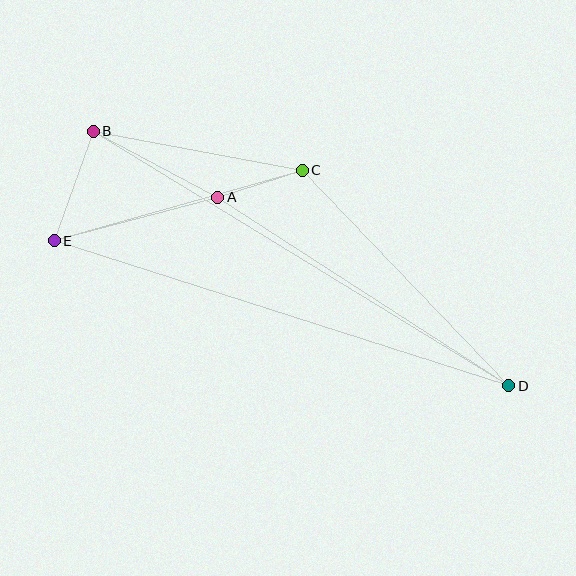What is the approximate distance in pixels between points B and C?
The distance between B and C is approximately 213 pixels.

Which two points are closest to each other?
Points A and C are closest to each other.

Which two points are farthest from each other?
Points B and D are farthest from each other.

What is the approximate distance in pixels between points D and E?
The distance between D and E is approximately 477 pixels.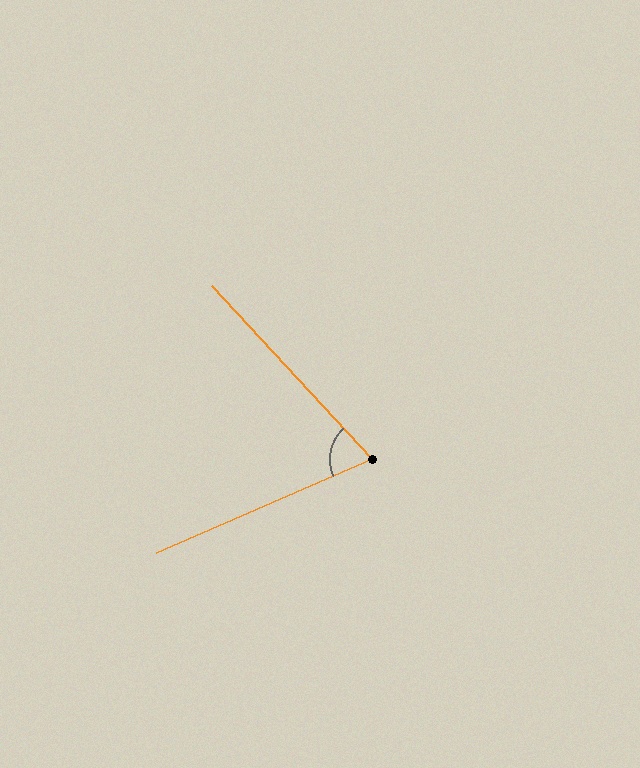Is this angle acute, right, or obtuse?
It is acute.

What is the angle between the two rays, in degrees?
Approximately 71 degrees.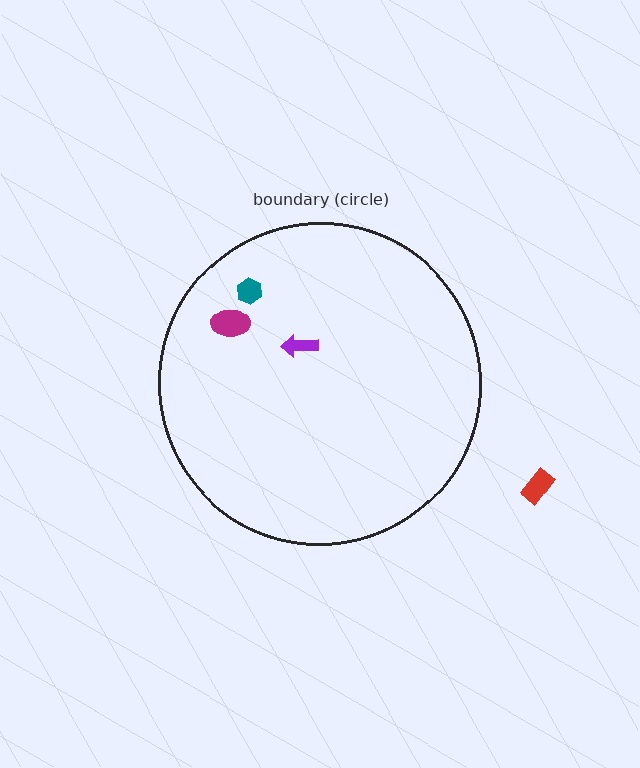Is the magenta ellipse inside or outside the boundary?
Inside.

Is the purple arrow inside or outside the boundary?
Inside.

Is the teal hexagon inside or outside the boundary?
Inside.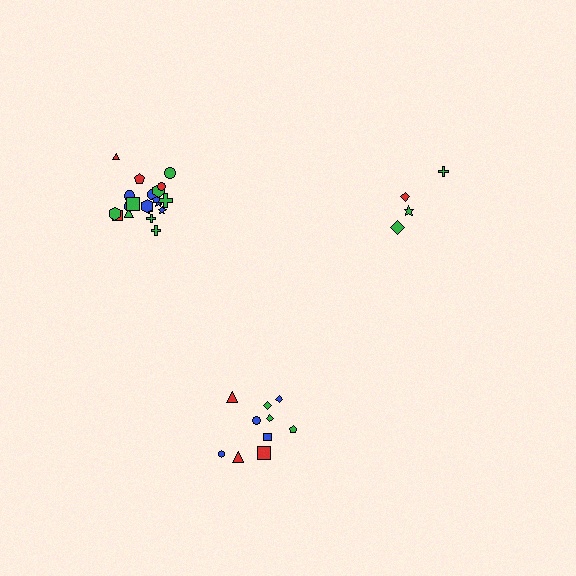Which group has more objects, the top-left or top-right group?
The top-left group.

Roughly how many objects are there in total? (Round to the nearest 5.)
Roughly 35 objects in total.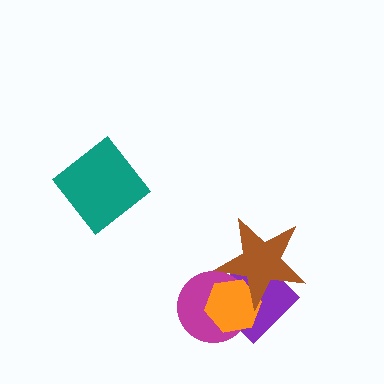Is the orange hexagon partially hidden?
Yes, it is partially covered by another shape.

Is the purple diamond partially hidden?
Yes, it is partially covered by another shape.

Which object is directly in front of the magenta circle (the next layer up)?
The orange hexagon is directly in front of the magenta circle.